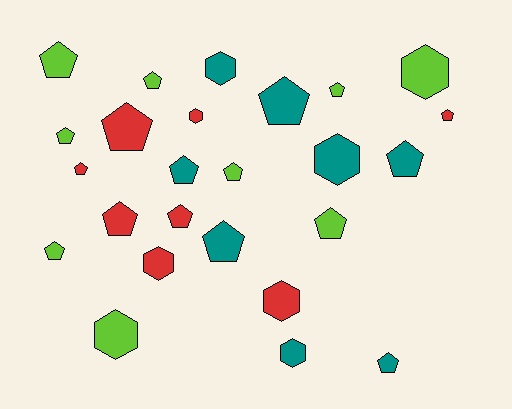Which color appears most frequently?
Lime, with 9 objects.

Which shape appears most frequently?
Pentagon, with 17 objects.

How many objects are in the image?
There are 25 objects.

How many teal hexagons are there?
There are 3 teal hexagons.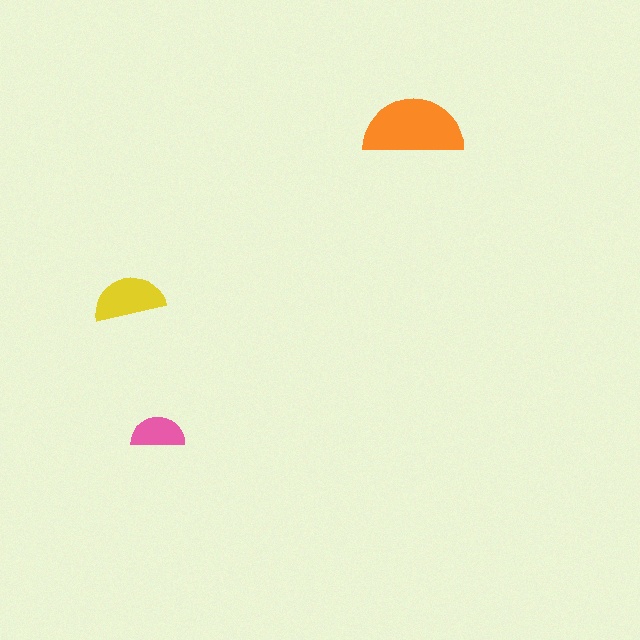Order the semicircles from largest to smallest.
the orange one, the yellow one, the pink one.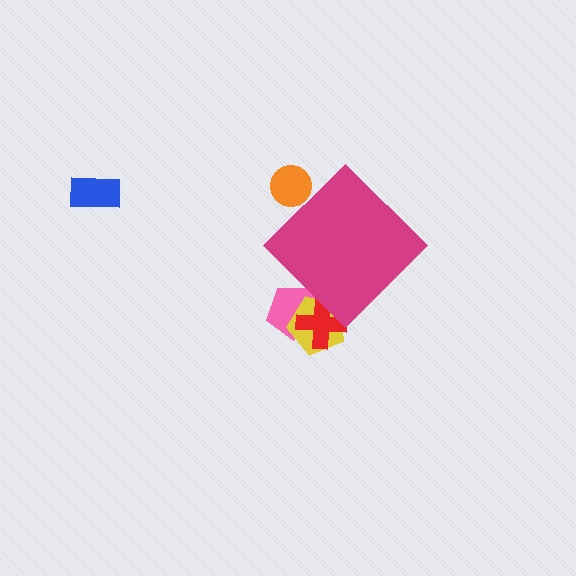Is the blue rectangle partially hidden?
No, the blue rectangle is fully visible.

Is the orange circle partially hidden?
Yes, the orange circle is partially hidden behind the magenta diamond.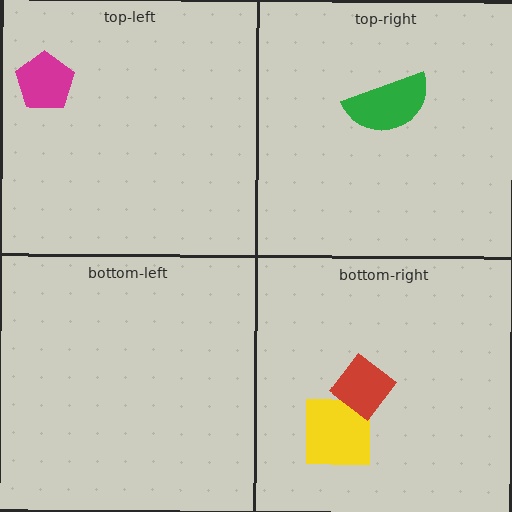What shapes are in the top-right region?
The green semicircle.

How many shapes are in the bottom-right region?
2.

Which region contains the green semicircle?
The top-right region.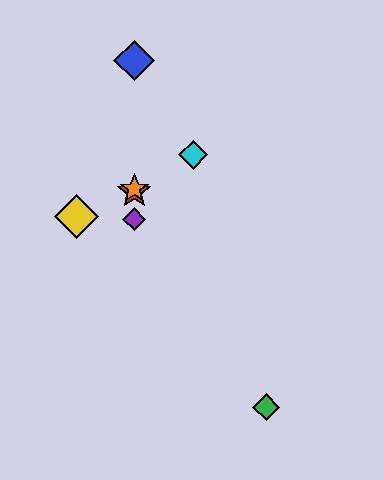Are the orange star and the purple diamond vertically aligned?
Yes, both are at x≈134.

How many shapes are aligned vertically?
4 shapes (the red star, the blue diamond, the purple diamond, the orange star) are aligned vertically.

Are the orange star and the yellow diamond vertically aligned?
No, the orange star is at x≈134 and the yellow diamond is at x≈76.